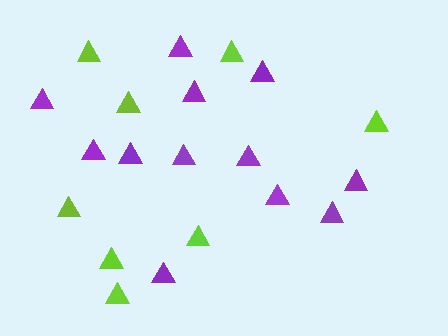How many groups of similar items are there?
There are 2 groups: one group of lime triangles (8) and one group of purple triangles (12).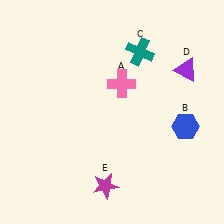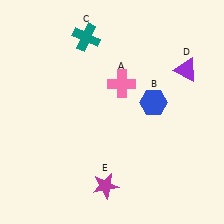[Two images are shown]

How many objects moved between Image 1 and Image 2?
2 objects moved between the two images.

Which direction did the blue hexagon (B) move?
The blue hexagon (B) moved left.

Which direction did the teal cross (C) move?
The teal cross (C) moved left.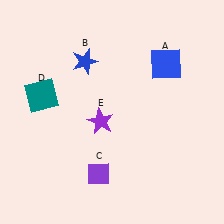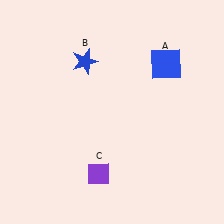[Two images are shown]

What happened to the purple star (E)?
The purple star (E) was removed in Image 2. It was in the bottom-left area of Image 1.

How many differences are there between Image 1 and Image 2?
There are 2 differences between the two images.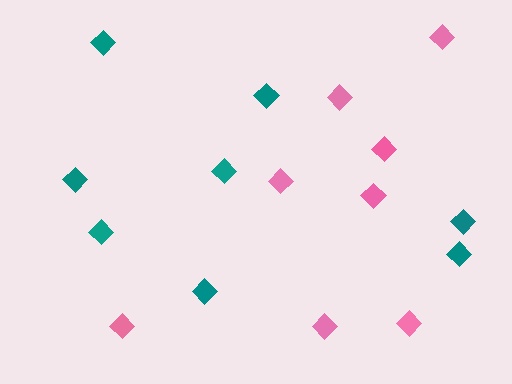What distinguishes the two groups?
There are 2 groups: one group of pink diamonds (8) and one group of teal diamonds (8).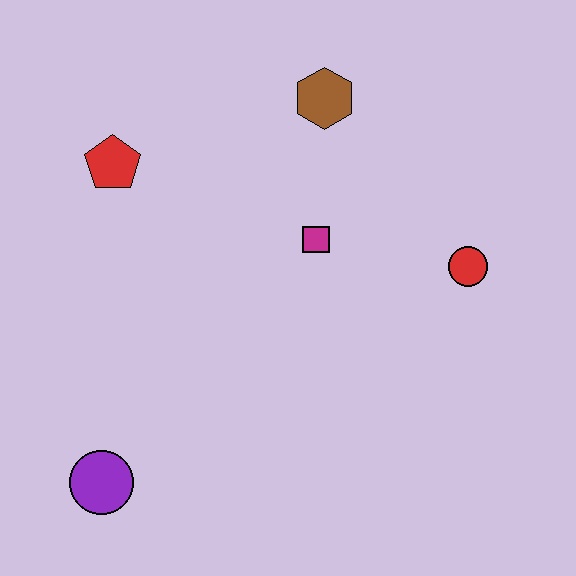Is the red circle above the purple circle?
Yes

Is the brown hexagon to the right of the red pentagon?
Yes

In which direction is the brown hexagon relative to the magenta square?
The brown hexagon is above the magenta square.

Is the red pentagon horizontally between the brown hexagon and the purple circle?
Yes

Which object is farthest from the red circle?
The purple circle is farthest from the red circle.